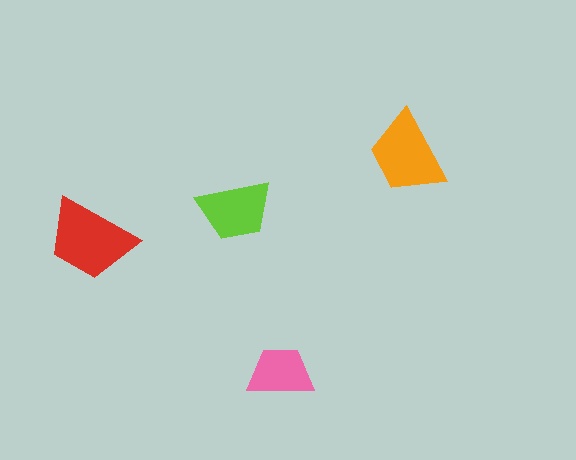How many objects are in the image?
There are 4 objects in the image.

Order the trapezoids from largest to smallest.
the red one, the orange one, the lime one, the pink one.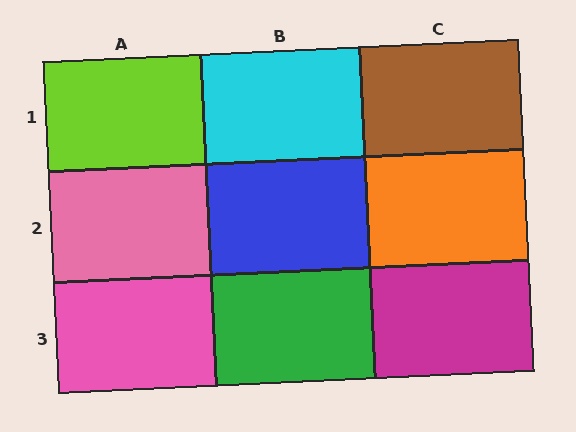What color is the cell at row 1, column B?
Cyan.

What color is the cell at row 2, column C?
Orange.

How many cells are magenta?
1 cell is magenta.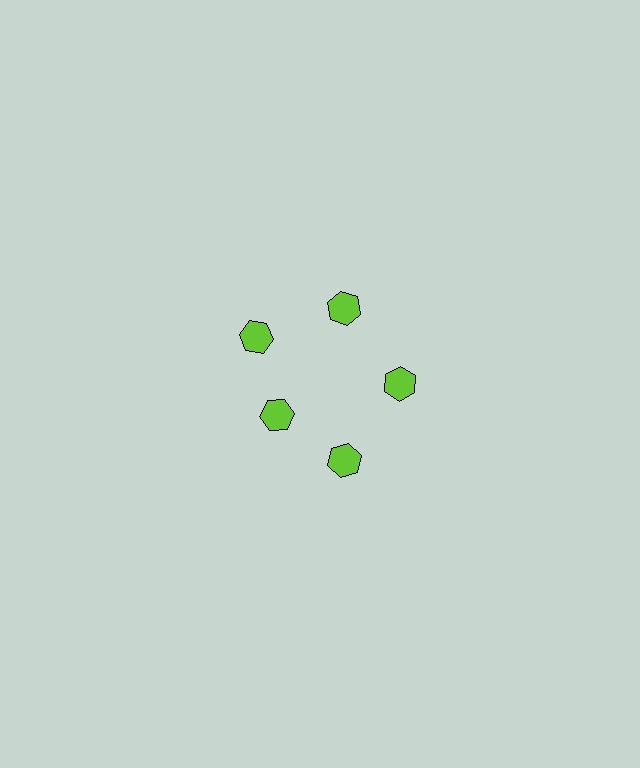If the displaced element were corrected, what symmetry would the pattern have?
It would have 5-fold rotational symmetry — the pattern would map onto itself every 72 degrees.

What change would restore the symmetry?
The symmetry would be restored by moving it outward, back onto the ring so that all 5 hexagons sit at equal angles and equal distance from the center.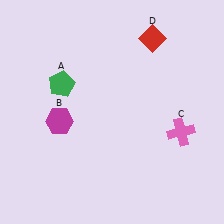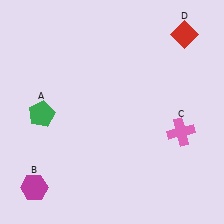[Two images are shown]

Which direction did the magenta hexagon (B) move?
The magenta hexagon (B) moved down.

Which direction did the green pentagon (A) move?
The green pentagon (A) moved down.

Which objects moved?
The objects that moved are: the green pentagon (A), the magenta hexagon (B), the red diamond (D).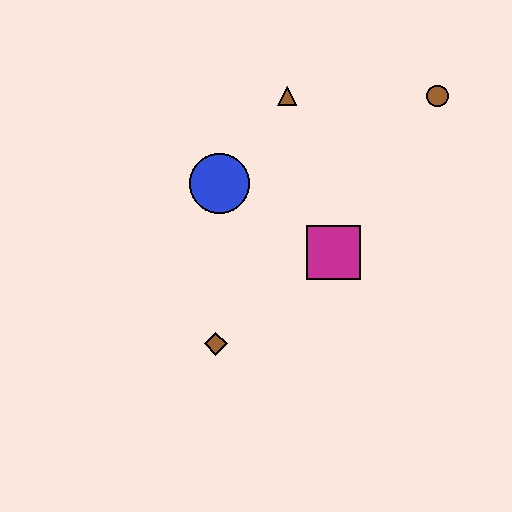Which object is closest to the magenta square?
The blue circle is closest to the magenta square.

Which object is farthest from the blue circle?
The brown circle is farthest from the blue circle.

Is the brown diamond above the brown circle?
No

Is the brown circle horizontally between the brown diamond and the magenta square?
No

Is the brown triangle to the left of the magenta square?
Yes